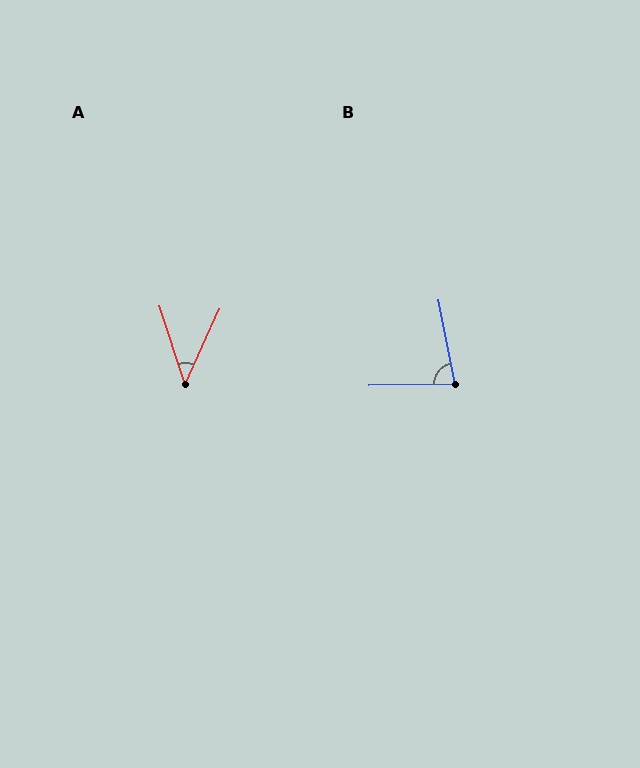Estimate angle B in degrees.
Approximately 80 degrees.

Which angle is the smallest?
A, at approximately 42 degrees.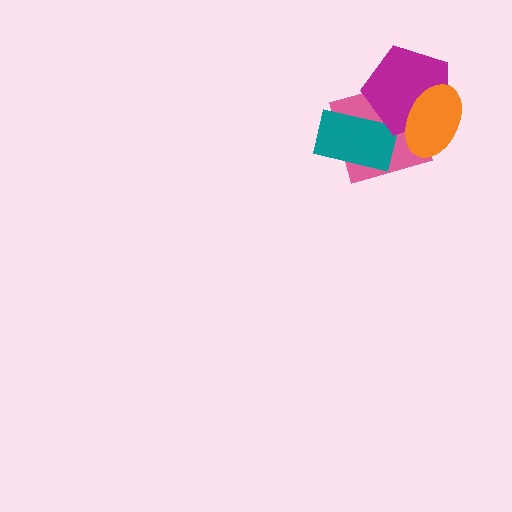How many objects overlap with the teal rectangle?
2 objects overlap with the teal rectangle.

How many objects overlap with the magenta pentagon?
3 objects overlap with the magenta pentagon.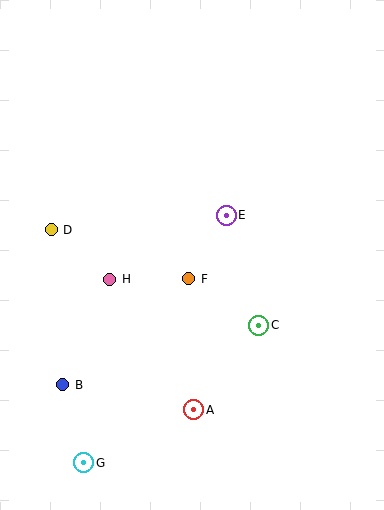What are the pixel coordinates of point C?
Point C is at (259, 325).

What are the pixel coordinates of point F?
Point F is at (189, 279).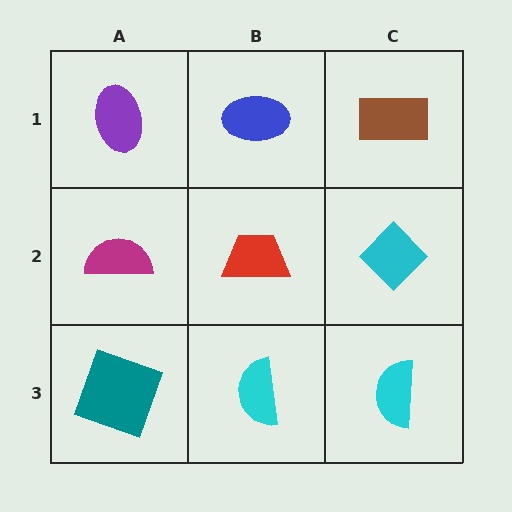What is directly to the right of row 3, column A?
A cyan semicircle.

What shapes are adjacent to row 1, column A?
A magenta semicircle (row 2, column A), a blue ellipse (row 1, column B).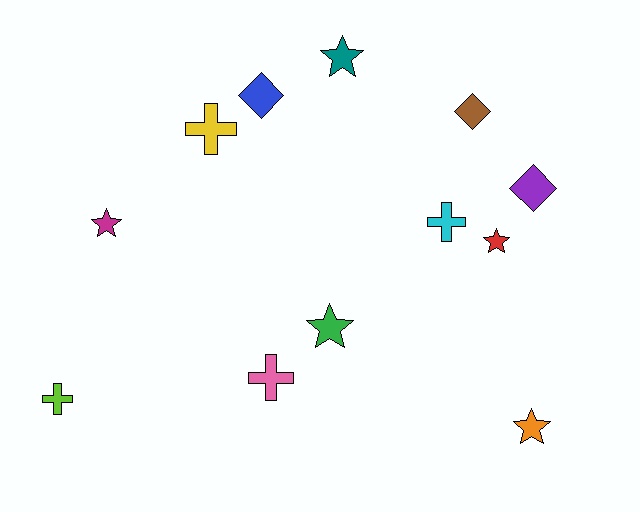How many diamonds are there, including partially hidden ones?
There are 3 diamonds.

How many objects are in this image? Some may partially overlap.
There are 12 objects.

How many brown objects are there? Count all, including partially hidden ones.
There is 1 brown object.